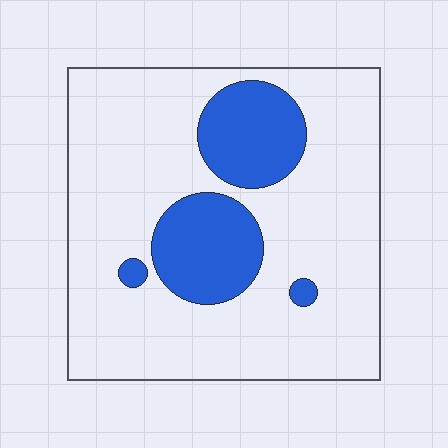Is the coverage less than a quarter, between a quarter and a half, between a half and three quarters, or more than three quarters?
Less than a quarter.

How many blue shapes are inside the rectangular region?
4.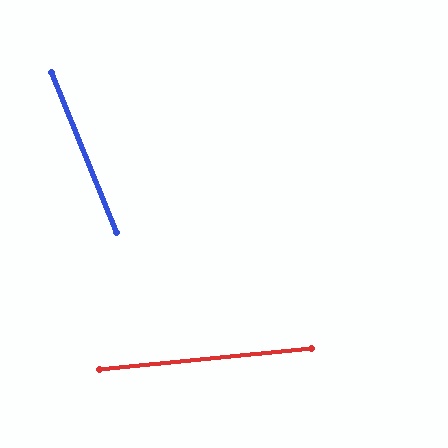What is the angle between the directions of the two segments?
Approximately 74 degrees.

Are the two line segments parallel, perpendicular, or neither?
Neither parallel nor perpendicular — they differ by about 74°.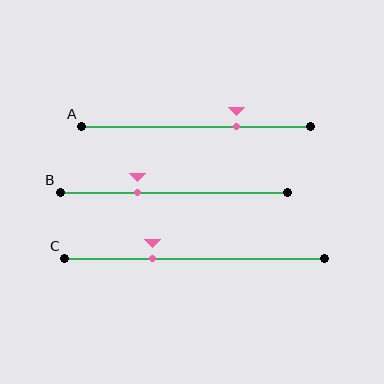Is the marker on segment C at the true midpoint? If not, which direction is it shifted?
No, the marker on segment C is shifted to the left by about 16% of the segment length.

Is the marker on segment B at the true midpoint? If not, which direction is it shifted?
No, the marker on segment B is shifted to the left by about 16% of the segment length.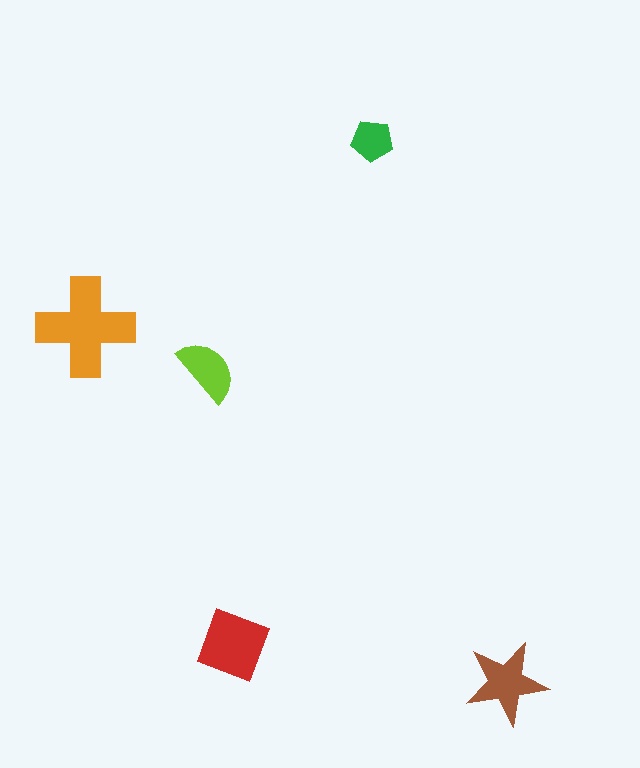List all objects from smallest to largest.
The green pentagon, the lime semicircle, the brown star, the red diamond, the orange cross.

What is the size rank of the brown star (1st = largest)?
3rd.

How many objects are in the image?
There are 5 objects in the image.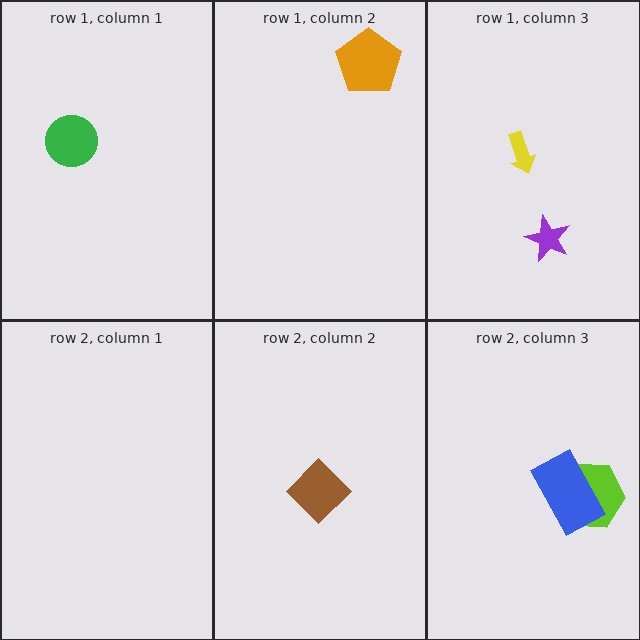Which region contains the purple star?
The row 1, column 3 region.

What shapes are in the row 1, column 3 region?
The yellow arrow, the purple star.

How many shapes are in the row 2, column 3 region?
2.